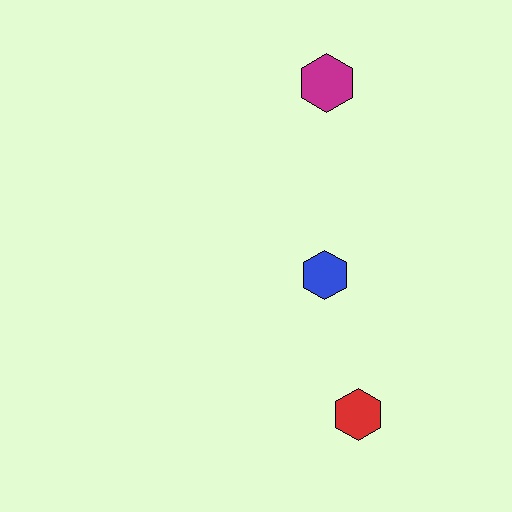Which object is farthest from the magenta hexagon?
The red hexagon is farthest from the magenta hexagon.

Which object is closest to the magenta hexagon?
The blue hexagon is closest to the magenta hexagon.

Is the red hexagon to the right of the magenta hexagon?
Yes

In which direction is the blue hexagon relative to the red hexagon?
The blue hexagon is above the red hexagon.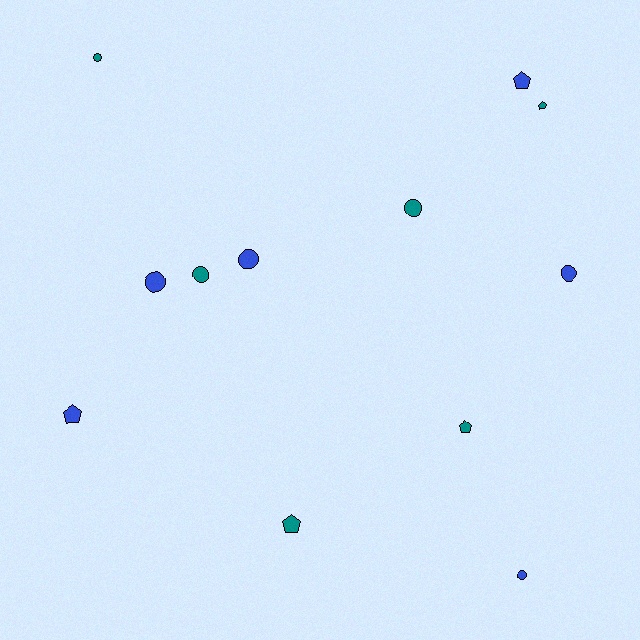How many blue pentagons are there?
There are 2 blue pentagons.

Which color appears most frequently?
Teal, with 6 objects.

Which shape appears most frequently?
Circle, with 7 objects.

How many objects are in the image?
There are 12 objects.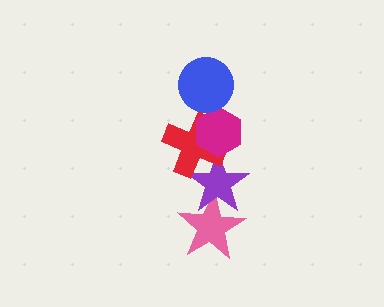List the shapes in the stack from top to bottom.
From top to bottom: the blue circle, the magenta hexagon, the red cross, the purple star, the pink star.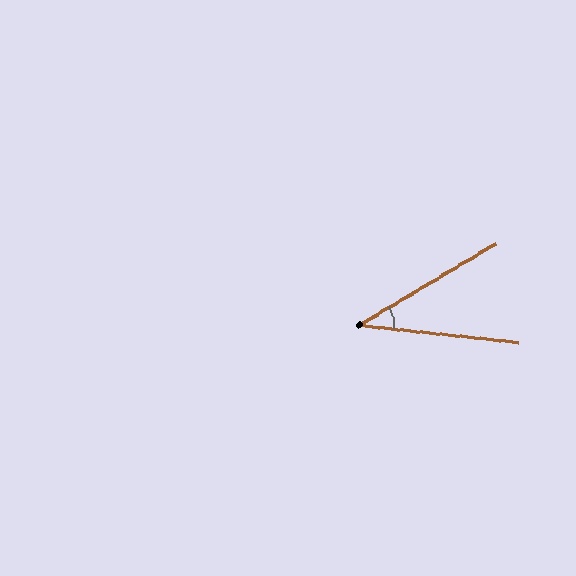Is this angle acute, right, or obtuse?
It is acute.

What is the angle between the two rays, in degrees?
Approximately 37 degrees.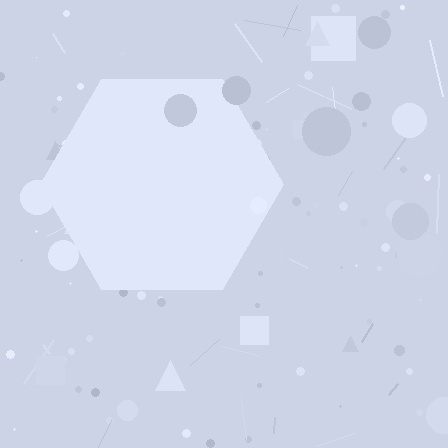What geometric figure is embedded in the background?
A hexagon is embedded in the background.